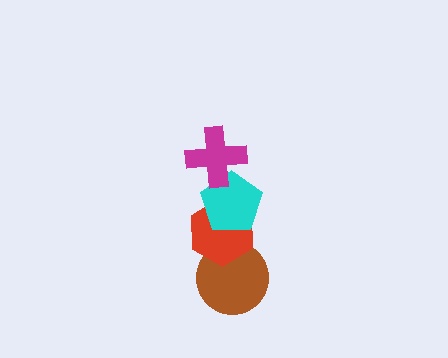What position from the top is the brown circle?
The brown circle is 4th from the top.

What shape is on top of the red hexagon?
The cyan pentagon is on top of the red hexagon.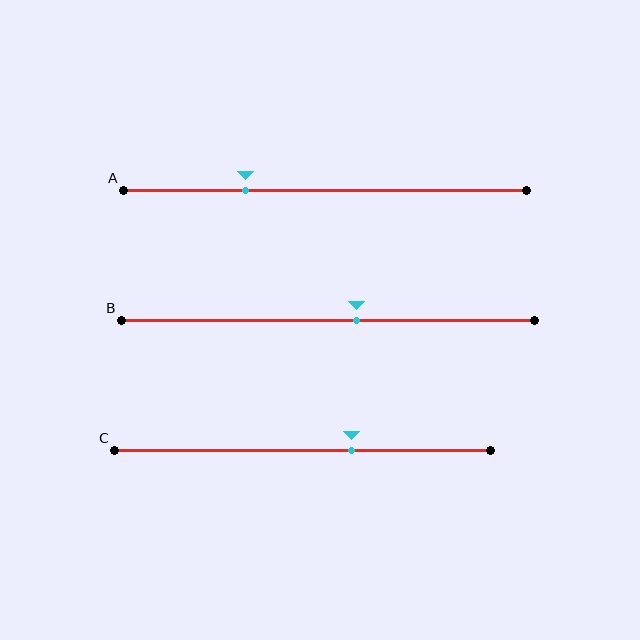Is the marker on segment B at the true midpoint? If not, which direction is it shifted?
No, the marker on segment B is shifted to the right by about 7% of the segment length.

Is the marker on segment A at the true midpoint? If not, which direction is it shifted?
No, the marker on segment A is shifted to the left by about 20% of the segment length.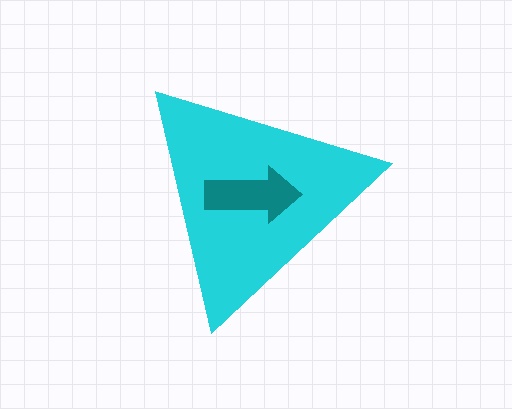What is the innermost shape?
The teal arrow.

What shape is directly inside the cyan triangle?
The teal arrow.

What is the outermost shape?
The cyan triangle.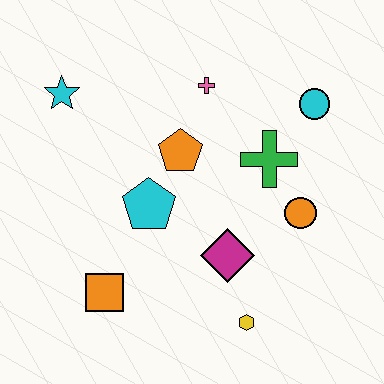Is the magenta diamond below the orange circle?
Yes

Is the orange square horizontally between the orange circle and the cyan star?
Yes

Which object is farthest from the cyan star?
The yellow hexagon is farthest from the cyan star.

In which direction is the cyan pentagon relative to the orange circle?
The cyan pentagon is to the left of the orange circle.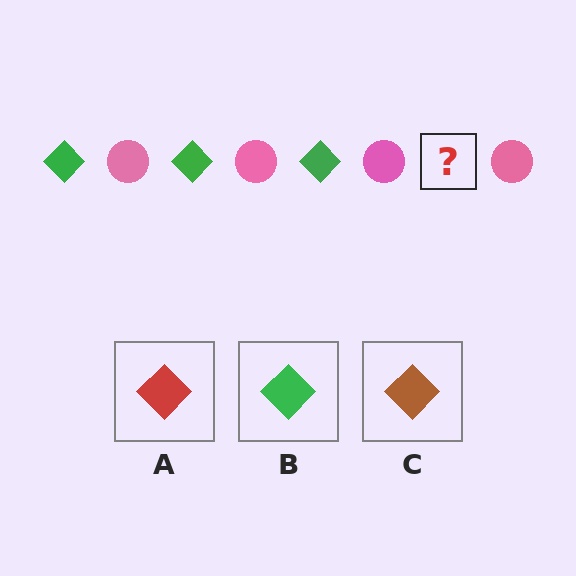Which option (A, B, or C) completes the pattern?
B.